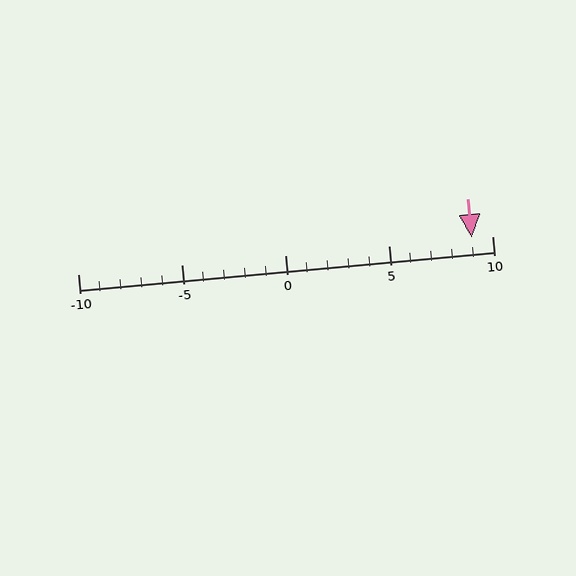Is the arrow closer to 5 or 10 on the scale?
The arrow is closer to 10.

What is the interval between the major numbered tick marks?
The major tick marks are spaced 5 units apart.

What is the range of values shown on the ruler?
The ruler shows values from -10 to 10.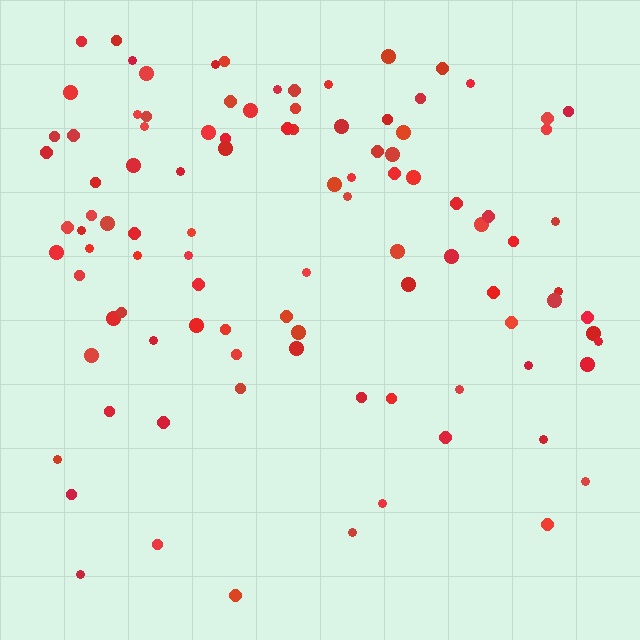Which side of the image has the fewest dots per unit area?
The bottom.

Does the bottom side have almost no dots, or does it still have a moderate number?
Still a moderate number, just noticeably fewer than the top.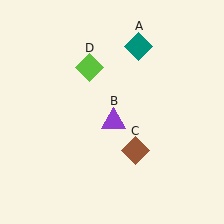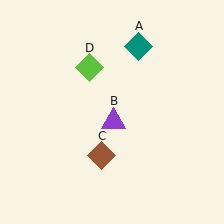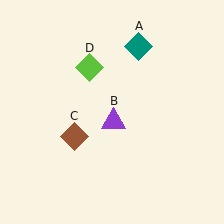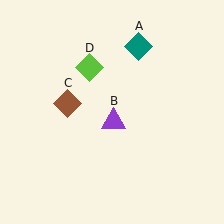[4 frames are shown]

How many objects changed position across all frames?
1 object changed position: brown diamond (object C).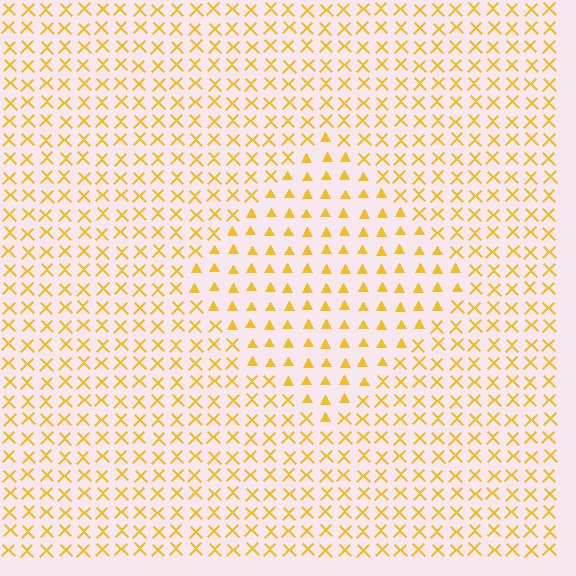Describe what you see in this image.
The image is filled with small yellow elements arranged in a uniform grid. A diamond-shaped region contains triangles, while the surrounding area contains X marks. The boundary is defined purely by the change in element shape.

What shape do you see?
I see a diamond.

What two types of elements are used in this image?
The image uses triangles inside the diamond region and X marks outside it.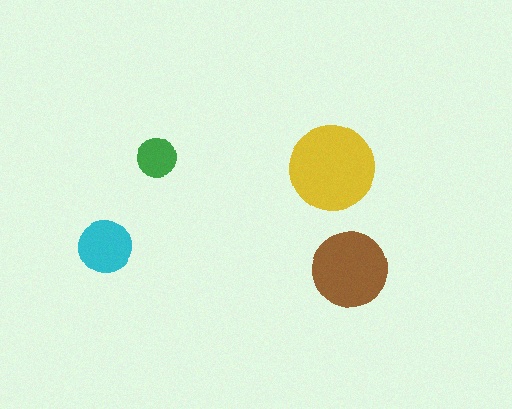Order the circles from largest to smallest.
the yellow one, the brown one, the cyan one, the green one.